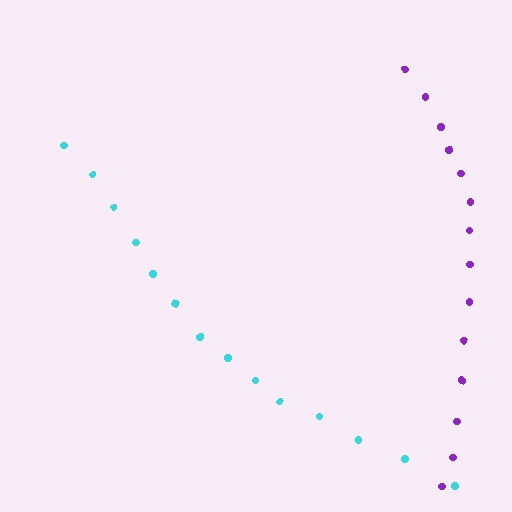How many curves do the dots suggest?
There are 2 distinct paths.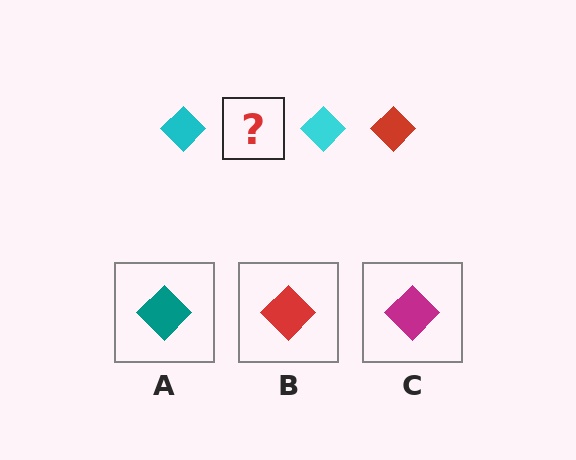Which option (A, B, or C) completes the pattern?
B.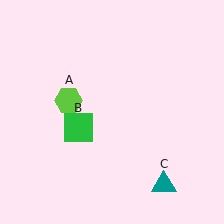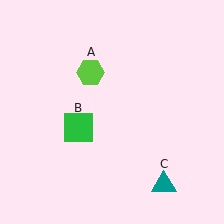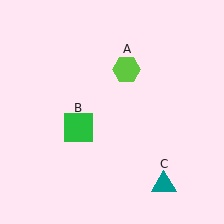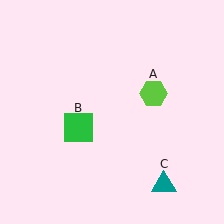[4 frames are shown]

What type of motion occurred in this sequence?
The lime hexagon (object A) rotated clockwise around the center of the scene.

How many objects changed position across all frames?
1 object changed position: lime hexagon (object A).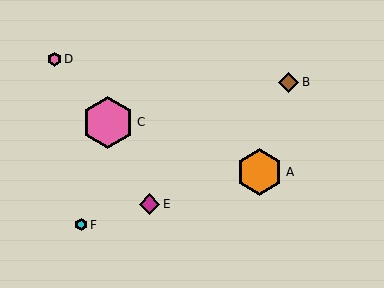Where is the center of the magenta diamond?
The center of the magenta diamond is at (150, 204).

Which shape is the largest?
The pink hexagon (labeled C) is the largest.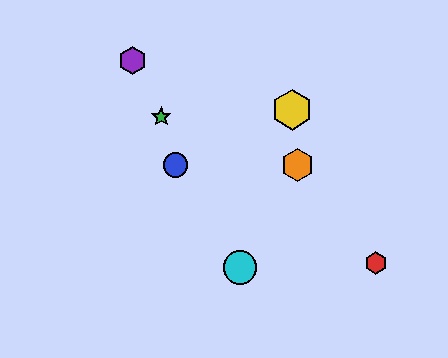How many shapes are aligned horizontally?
2 shapes (the blue circle, the orange hexagon) are aligned horizontally.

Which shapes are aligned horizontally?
The blue circle, the orange hexagon are aligned horizontally.